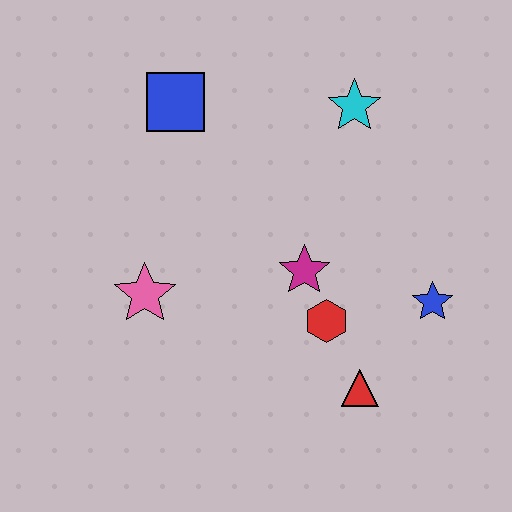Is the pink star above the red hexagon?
Yes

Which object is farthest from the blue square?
The red triangle is farthest from the blue square.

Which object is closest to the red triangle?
The red hexagon is closest to the red triangle.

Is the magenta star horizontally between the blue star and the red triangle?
No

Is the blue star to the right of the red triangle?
Yes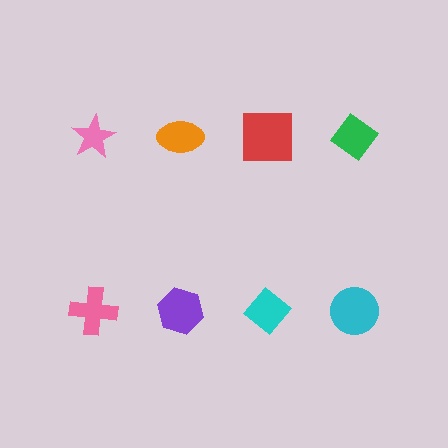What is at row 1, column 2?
An orange ellipse.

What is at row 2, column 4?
A cyan circle.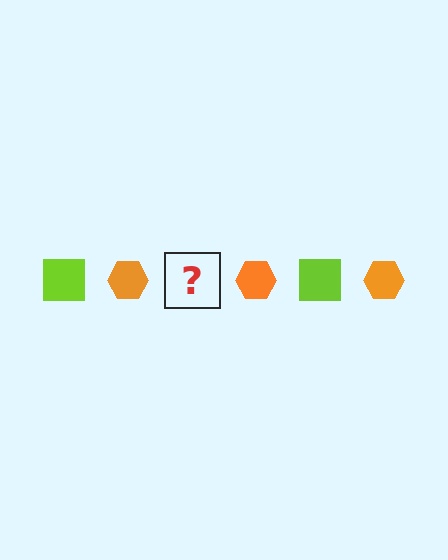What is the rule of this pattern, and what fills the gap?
The rule is that the pattern alternates between lime square and orange hexagon. The gap should be filled with a lime square.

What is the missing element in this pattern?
The missing element is a lime square.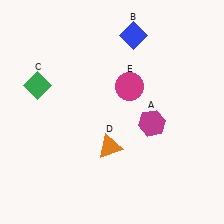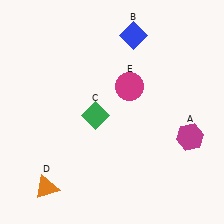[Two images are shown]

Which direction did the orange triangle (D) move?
The orange triangle (D) moved left.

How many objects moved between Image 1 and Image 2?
3 objects moved between the two images.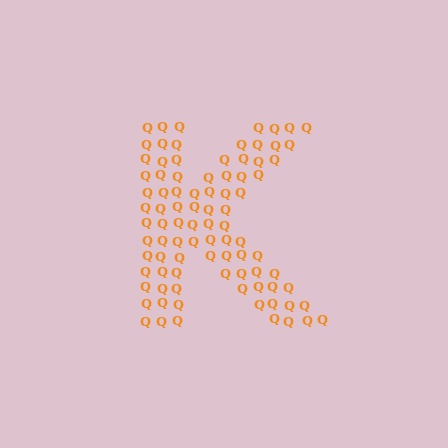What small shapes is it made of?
It is made of small letter Q's.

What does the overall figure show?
The overall figure shows the letter K.